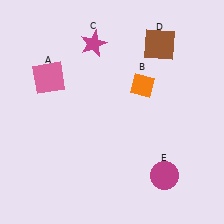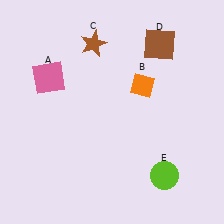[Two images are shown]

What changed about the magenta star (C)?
In Image 1, C is magenta. In Image 2, it changed to brown.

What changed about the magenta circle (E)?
In Image 1, E is magenta. In Image 2, it changed to lime.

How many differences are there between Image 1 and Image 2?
There are 2 differences between the two images.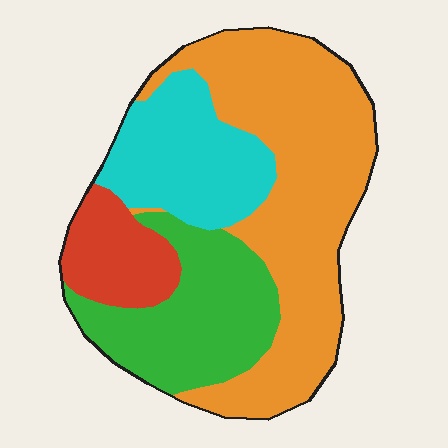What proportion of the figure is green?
Green takes up between a sixth and a third of the figure.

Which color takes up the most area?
Orange, at roughly 45%.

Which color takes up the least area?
Red, at roughly 10%.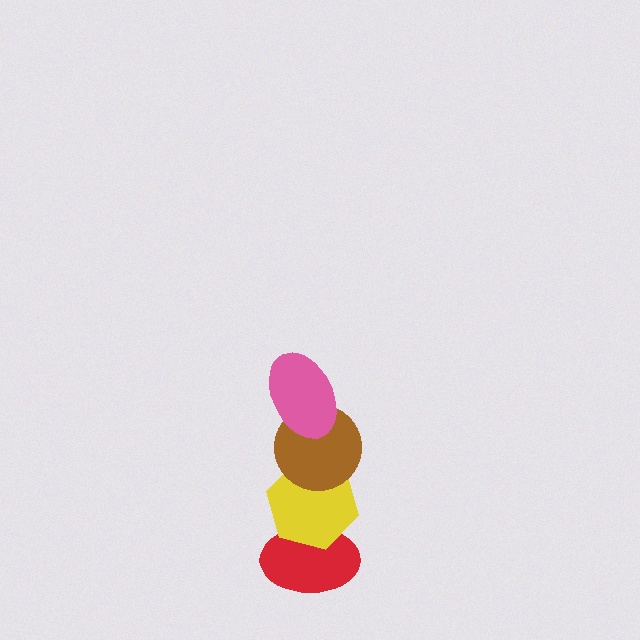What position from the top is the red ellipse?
The red ellipse is 4th from the top.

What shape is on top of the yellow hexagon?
The brown circle is on top of the yellow hexagon.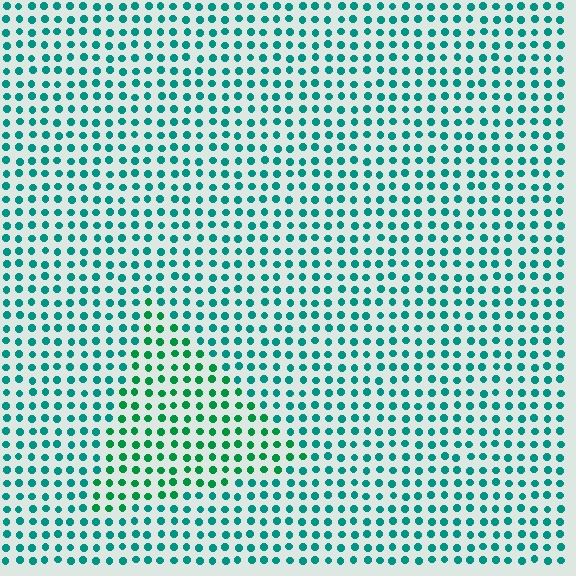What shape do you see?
I see a triangle.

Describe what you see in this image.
The image is filled with small teal elements in a uniform arrangement. A triangle-shaped region is visible where the elements are tinted to a slightly different hue, forming a subtle color boundary.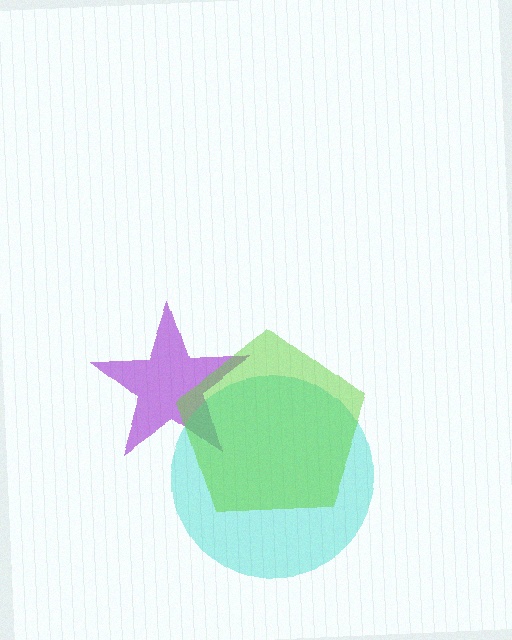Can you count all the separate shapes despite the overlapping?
Yes, there are 3 separate shapes.